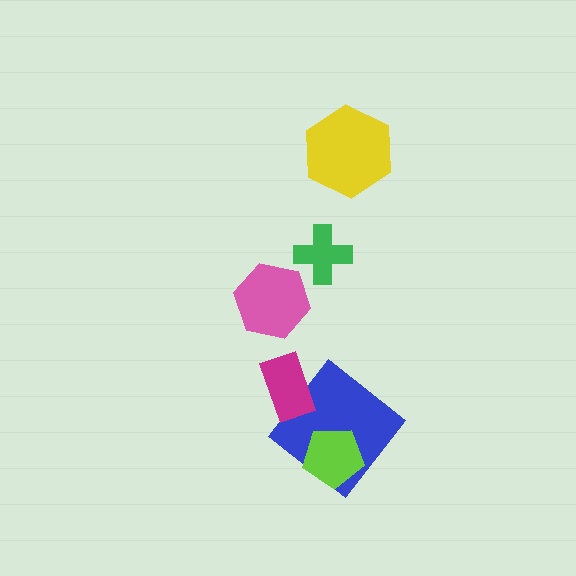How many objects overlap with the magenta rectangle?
1 object overlaps with the magenta rectangle.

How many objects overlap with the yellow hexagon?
0 objects overlap with the yellow hexagon.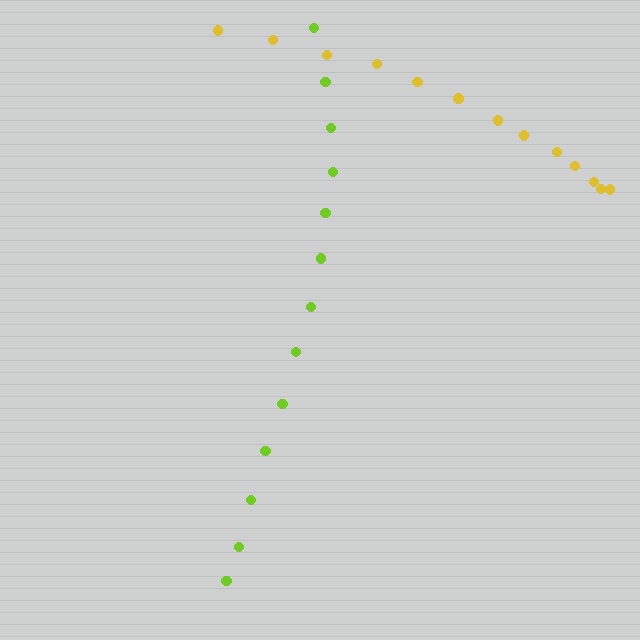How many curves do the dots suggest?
There are 2 distinct paths.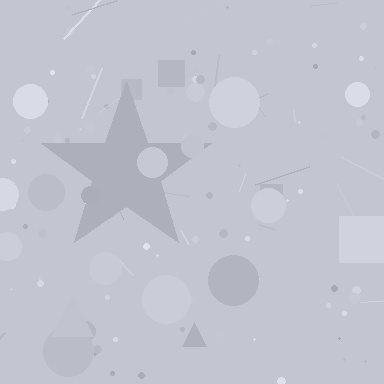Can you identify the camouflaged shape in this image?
The camouflaged shape is a star.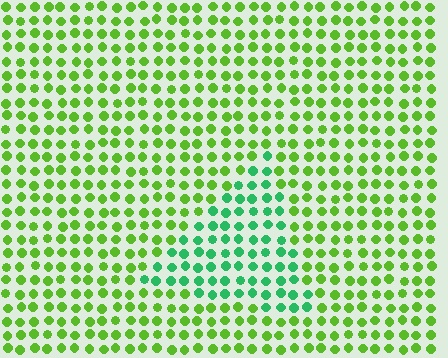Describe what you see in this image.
The image is filled with small lime elements in a uniform arrangement. A triangle-shaped region is visible where the elements are tinted to a slightly different hue, forming a subtle color boundary.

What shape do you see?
I see a triangle.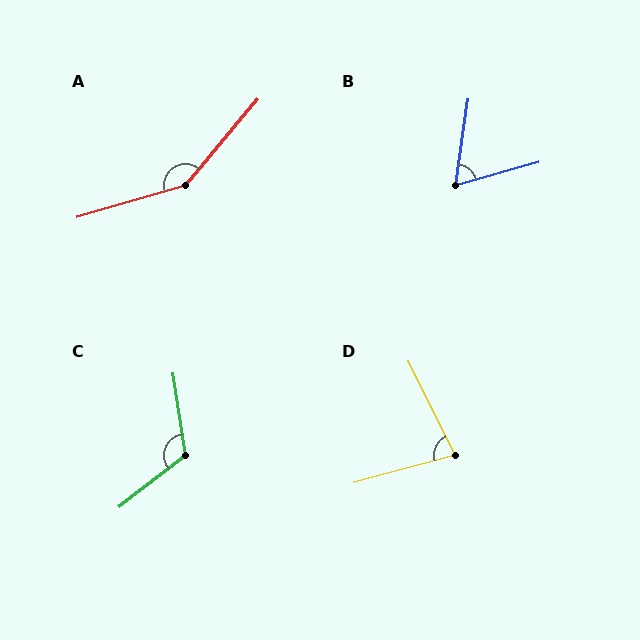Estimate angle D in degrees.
Approximately 79 degrees.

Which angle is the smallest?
B, at approximately 66 degrees.